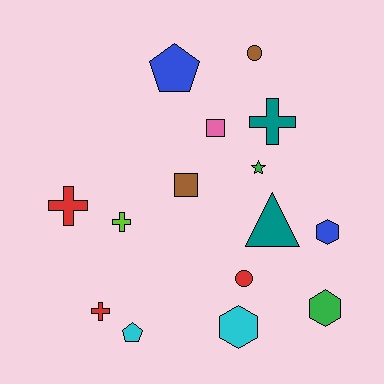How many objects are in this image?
There are 15 objects.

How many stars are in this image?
There is 1 star.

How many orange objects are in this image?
There are no orange objects.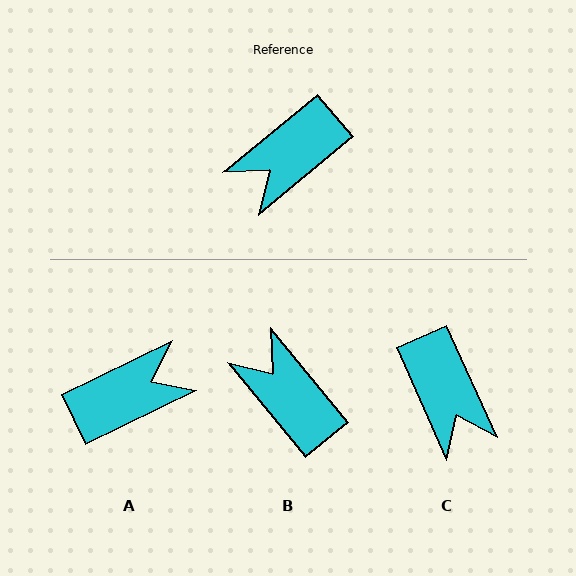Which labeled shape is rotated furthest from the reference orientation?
A, about 166 degrees away.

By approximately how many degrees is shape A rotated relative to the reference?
Approximately 166 degrees counter-clockwise.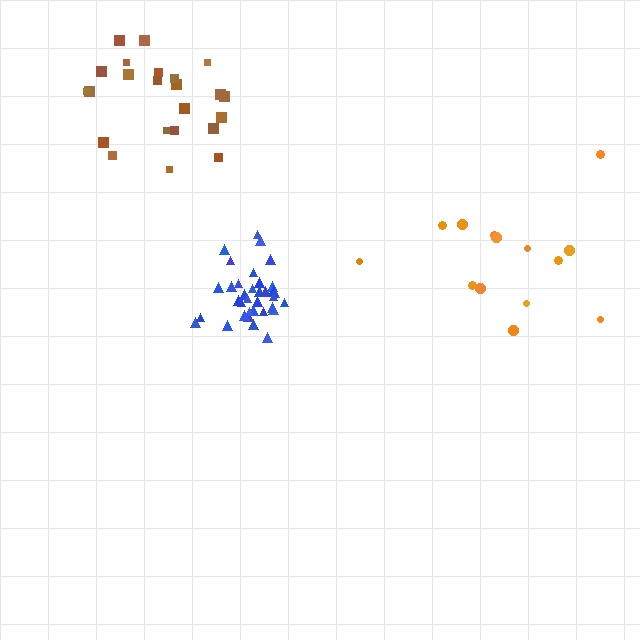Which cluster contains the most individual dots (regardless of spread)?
Blue (35).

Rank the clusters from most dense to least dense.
blue, brown, orange.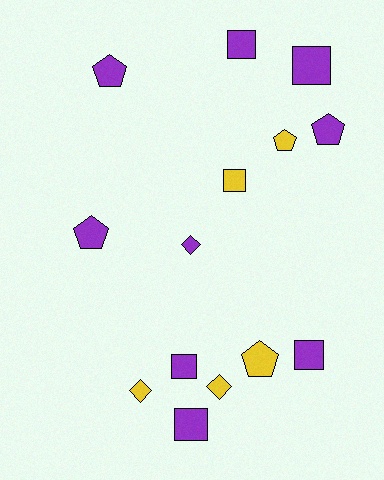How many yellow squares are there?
There is 1 yellow square.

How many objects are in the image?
There are 14 objects.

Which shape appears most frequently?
Square, with 6 objects.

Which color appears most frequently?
Purple, with 9 objects.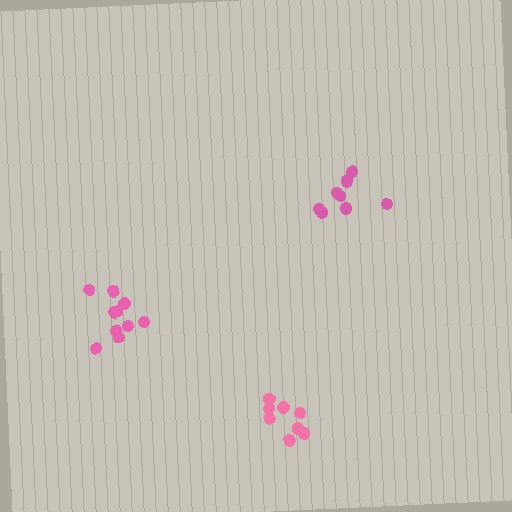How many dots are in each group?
Group 1: 10 dots, Group 2: 8 dots, Group 3: 8 dots (26 total).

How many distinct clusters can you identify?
There are 3 distinct clusters.